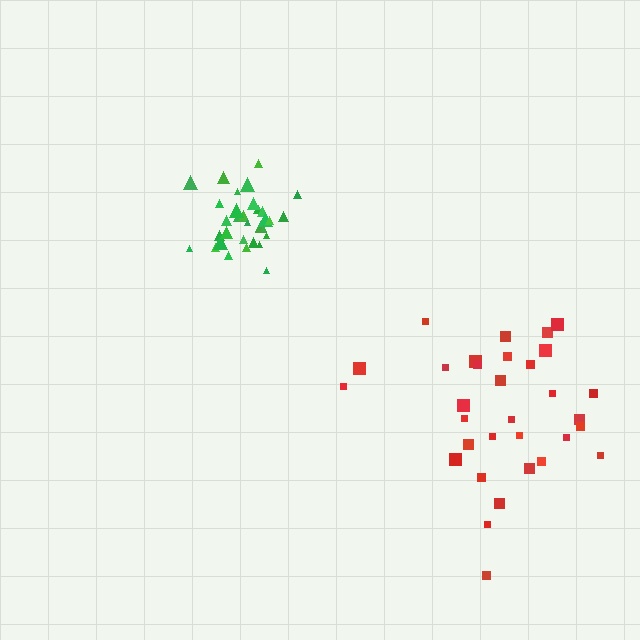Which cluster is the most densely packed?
Green.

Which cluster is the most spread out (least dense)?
Red.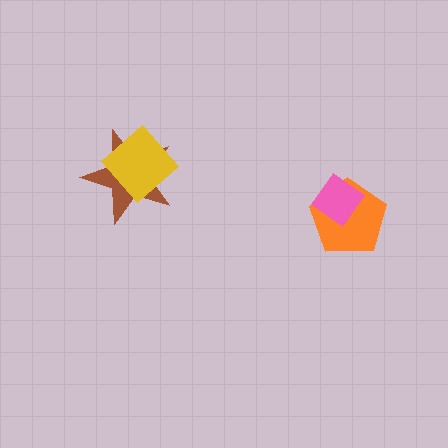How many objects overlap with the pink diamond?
1 object overlaps with the pink diamond.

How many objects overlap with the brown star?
1 object overlaps with the brown star.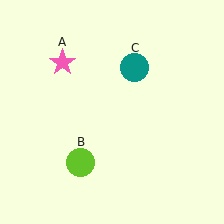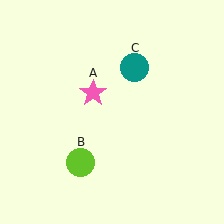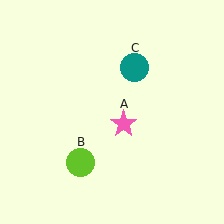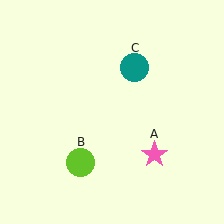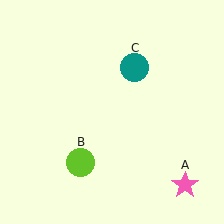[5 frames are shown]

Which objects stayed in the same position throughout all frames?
Lime circle (object B) and teal circle (object C) remained stationary.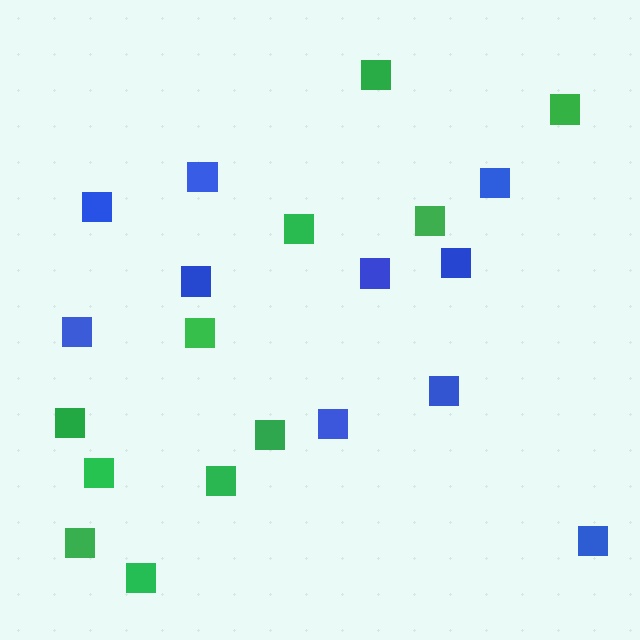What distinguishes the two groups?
There are 2 groups: one group of green squares (11) and one group of blue squares (10).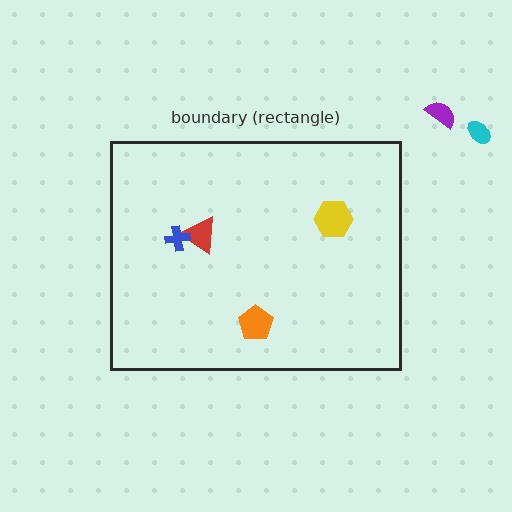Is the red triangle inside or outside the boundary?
Inside.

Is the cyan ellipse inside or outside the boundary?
Outside.